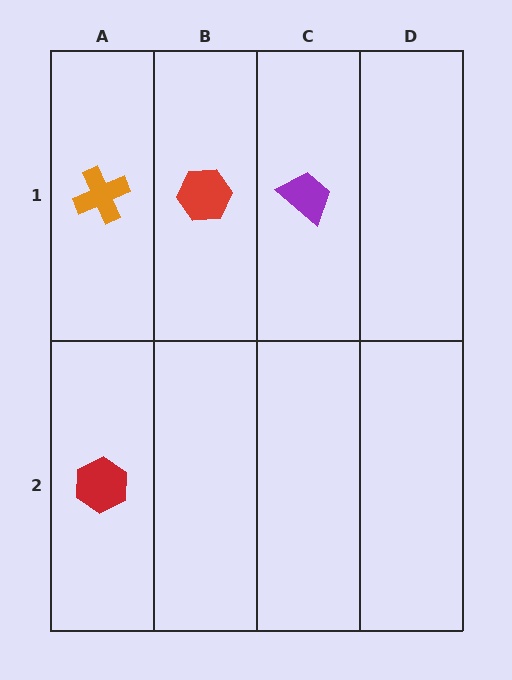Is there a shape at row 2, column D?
No, that cell is empty.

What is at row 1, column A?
An orange cross.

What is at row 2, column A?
A red hexagon.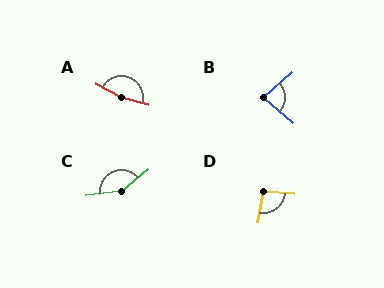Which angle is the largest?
A, at approximately 166 degrees.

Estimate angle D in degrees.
Approximately 97 degrees.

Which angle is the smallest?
B, at approximately 82 degrees.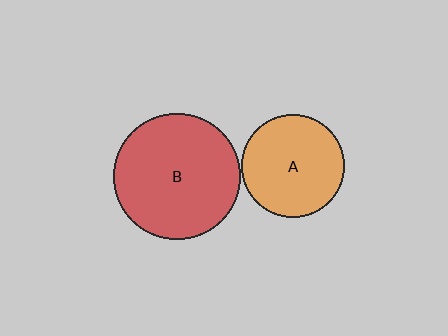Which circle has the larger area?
Circle B (red).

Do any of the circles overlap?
No, none of the circles overlap.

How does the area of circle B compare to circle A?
Approximately 1.5 times.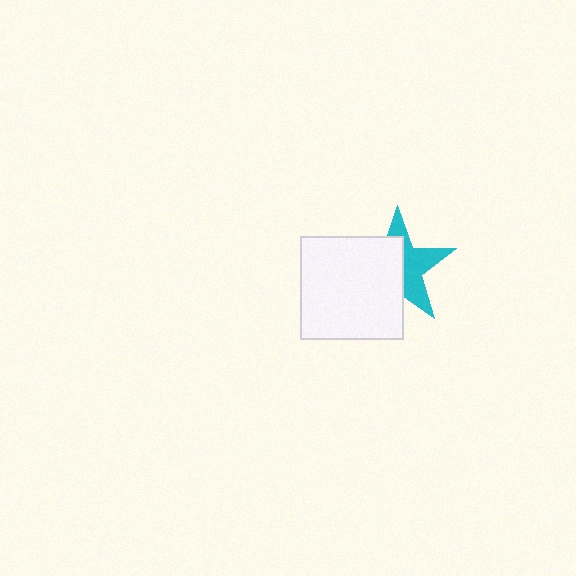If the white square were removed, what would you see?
You would see the complete cyan star.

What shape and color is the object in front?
The object in front is a white square.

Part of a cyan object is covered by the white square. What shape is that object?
It is a star.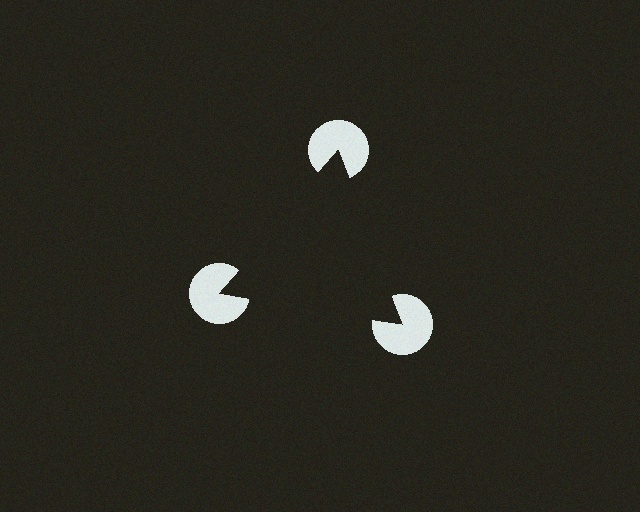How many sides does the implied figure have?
3 sides.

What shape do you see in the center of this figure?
An illusory triangle — its edges are inferred from the aligned wedge cuts in the pac-man discs, not physically drawn.